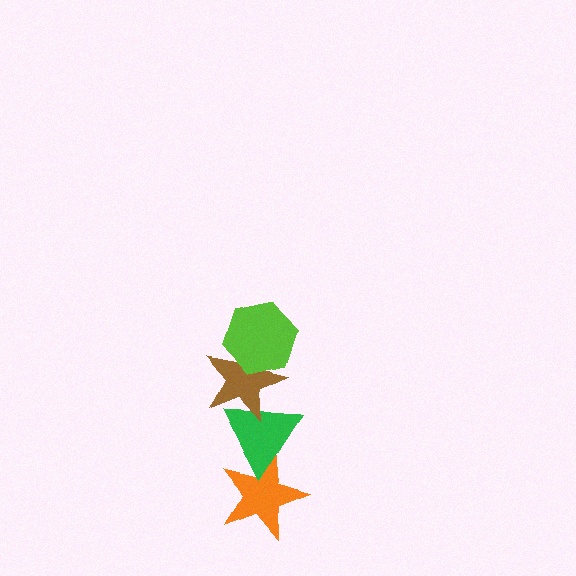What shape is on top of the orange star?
The green triangle is on top of the orange star.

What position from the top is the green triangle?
The green triangle is 3rd from the top.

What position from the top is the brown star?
The brown star is 2nd from the top.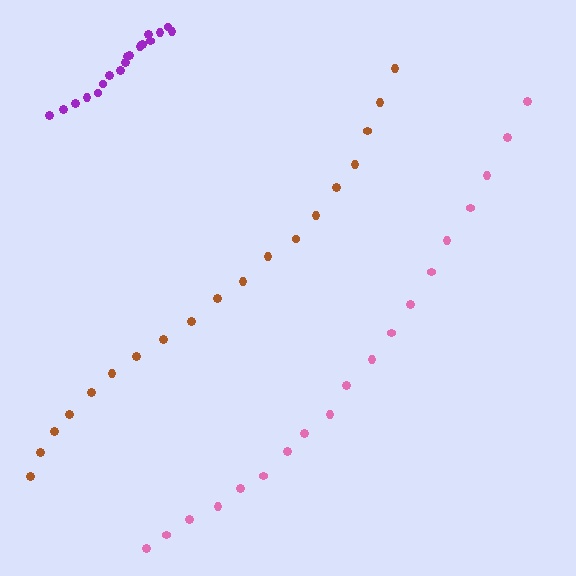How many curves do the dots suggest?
There are 3 distinct paths.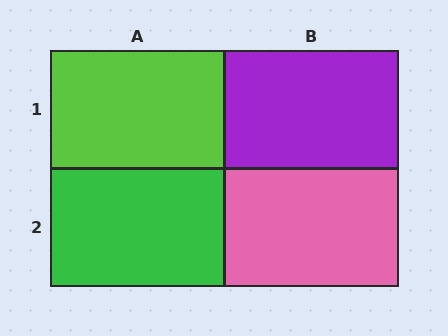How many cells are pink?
1 cell is pink.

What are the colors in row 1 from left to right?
Lime, purple.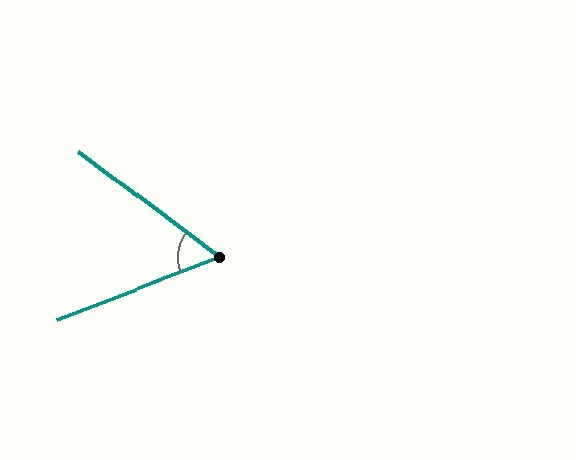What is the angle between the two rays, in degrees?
Approximately 58 degrees.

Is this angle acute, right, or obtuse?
It is acute.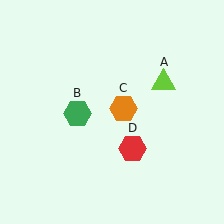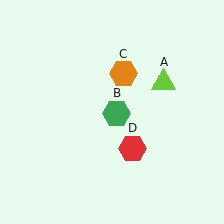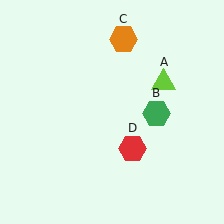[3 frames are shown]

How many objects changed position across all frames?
2 objects changed position: green hexagon (object B), orange hexagon (object C).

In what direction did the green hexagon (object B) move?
The green hexagon (object B) moved right.